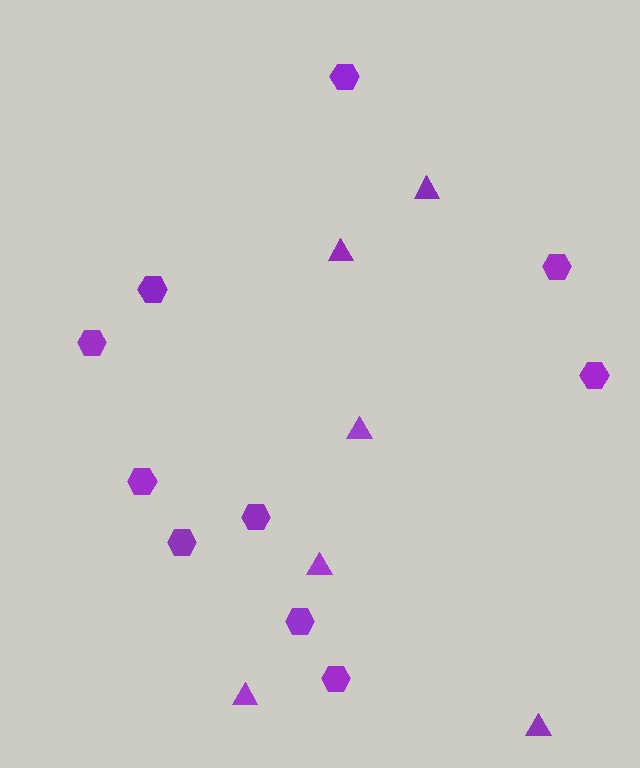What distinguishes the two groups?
There are 2 groups: one group of triangles (6) and one group of hexagons (10).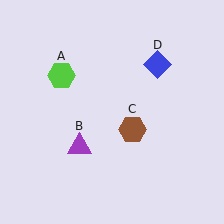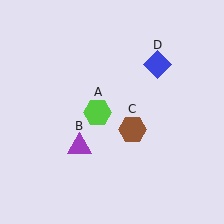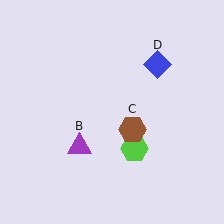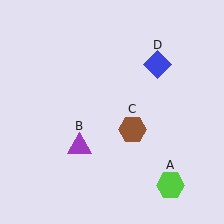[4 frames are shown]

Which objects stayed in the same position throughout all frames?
Purple triangle (object B) and brown hexagon (object C) and blue diamond (object D) remained stationary.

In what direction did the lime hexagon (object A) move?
The lime hexagon (object A) moved down and to the right.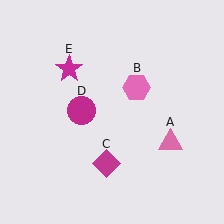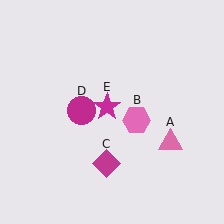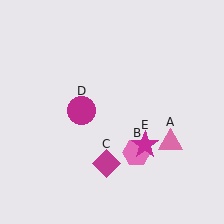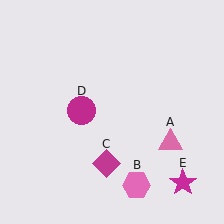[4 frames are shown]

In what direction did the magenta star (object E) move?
The magenta star (object E) moved down and to the right.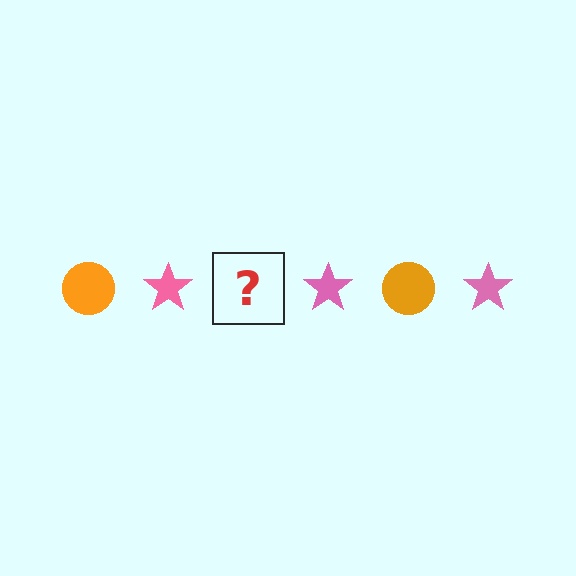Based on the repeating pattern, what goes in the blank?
The blank should be an orange circle.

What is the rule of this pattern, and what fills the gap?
The rule is that the pattern alternates between orange circle and pink star. The gap should be filled with an orange circle.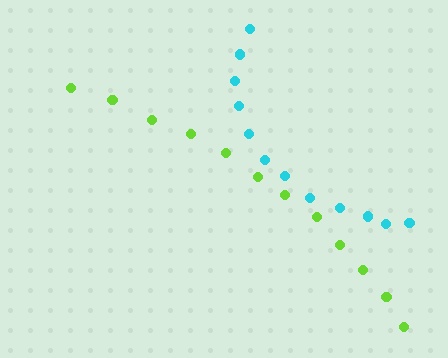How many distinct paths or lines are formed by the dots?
There are 2 distinct paths.